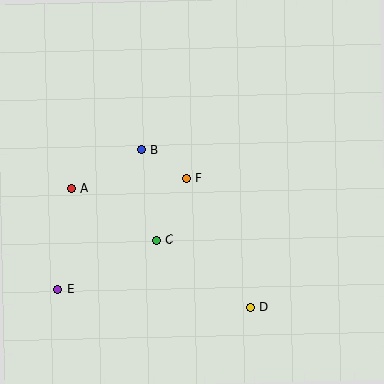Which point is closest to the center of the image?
Point F at (186, 179) is closest to the center.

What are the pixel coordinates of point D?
Point D is at (250, 308).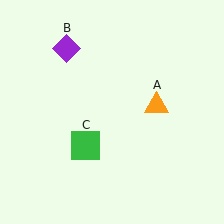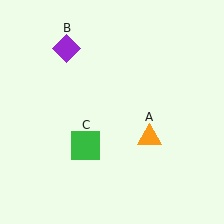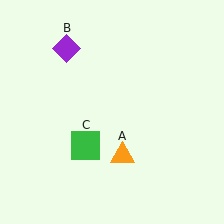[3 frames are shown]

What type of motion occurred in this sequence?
The orange triangle (object A) rotated clockwise around the center of the scene.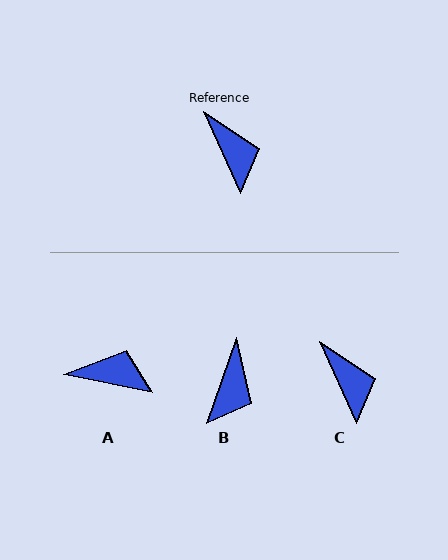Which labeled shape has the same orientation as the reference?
C.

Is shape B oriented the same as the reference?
No, it is off by about 44 degrees.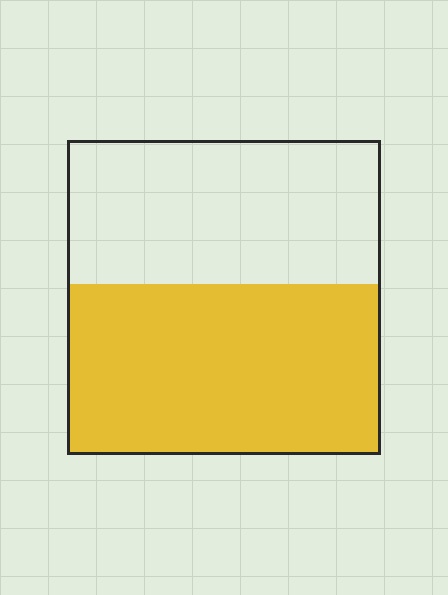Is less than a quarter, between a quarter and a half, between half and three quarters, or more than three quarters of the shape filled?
Between half and three quarters.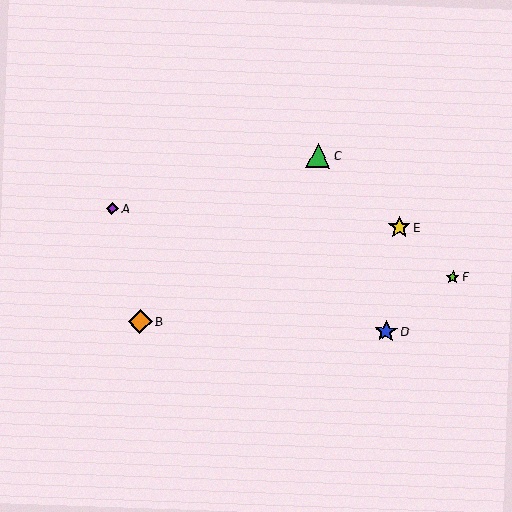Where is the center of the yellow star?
The center of the yellow star is at (399, 227).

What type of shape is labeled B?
Shape B is an orange diamond.